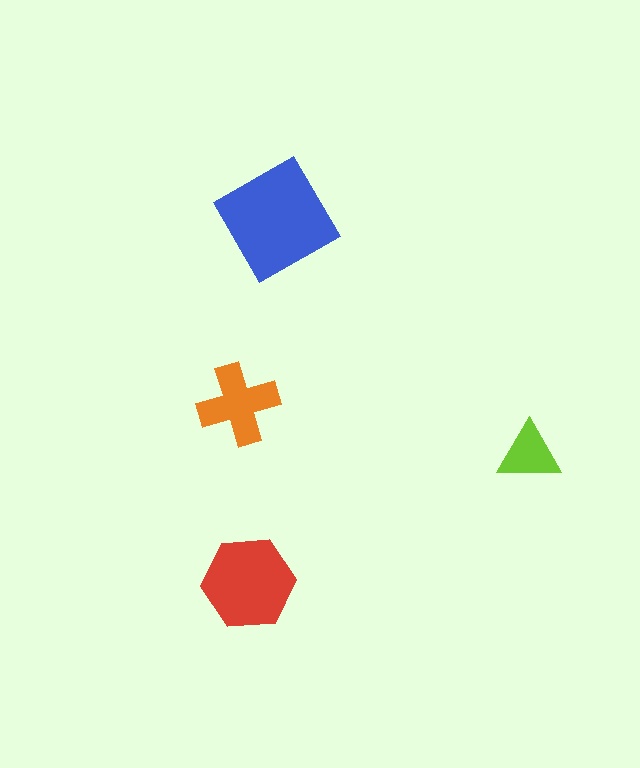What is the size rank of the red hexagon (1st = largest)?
2nd.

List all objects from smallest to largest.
The lime triangle, the orange cross, the red hexagon, the blue diamond.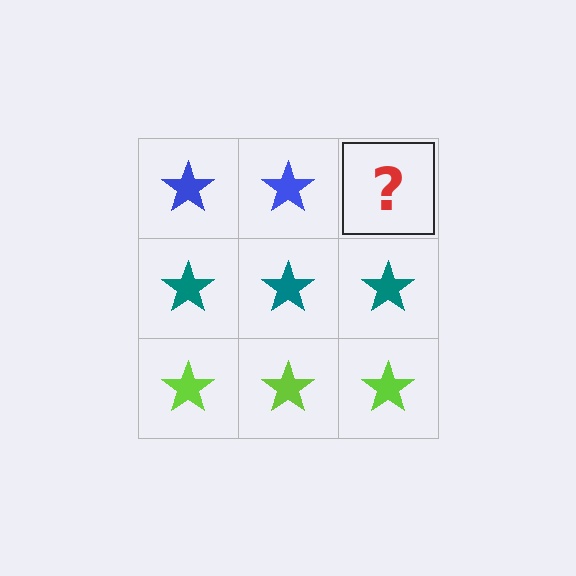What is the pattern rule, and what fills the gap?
The rule is that each row has a consistent color. The gap should be filled with a blue star.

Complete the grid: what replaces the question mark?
The question mark should be replaced with a blue star.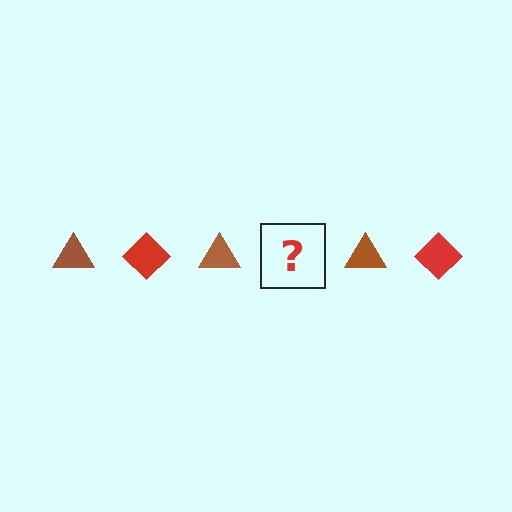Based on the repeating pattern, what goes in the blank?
The blank should be a red diamond.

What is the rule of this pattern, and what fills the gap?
The rule is that the pattern alternates between brown triangle and red diamond. The gap should be filled with a red diamond.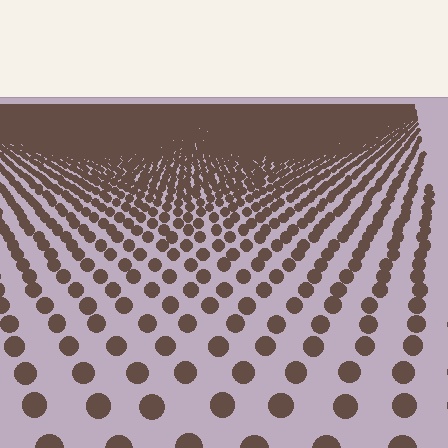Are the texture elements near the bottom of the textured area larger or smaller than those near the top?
Larger. Near the bottom, elements are closer to the viewer and appear at a bigger on-screen size.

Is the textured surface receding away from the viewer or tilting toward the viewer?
The surface is receding away from the viewer. Texture elements get smaller and denser toward the top.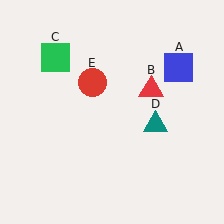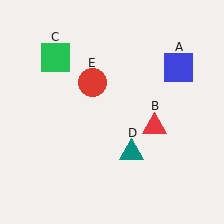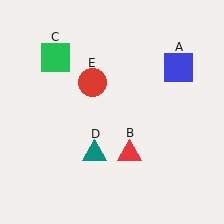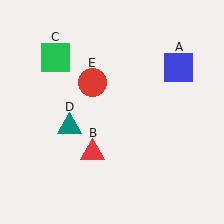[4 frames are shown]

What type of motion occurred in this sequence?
The red triangle (object B), teal triangle (object D) rotated clockwise around the center of the scene.